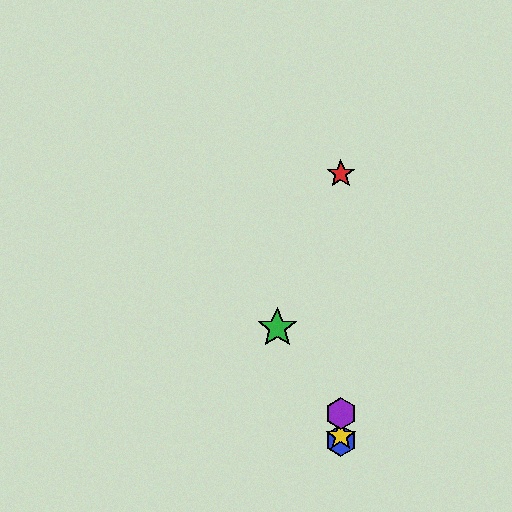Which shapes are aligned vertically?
The red star, the blue hexagon, the yellow star, the purple hexagon are aligned vertically.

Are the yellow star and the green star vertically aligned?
No, the yellow star is at x≈341 and the green star is at x≈277.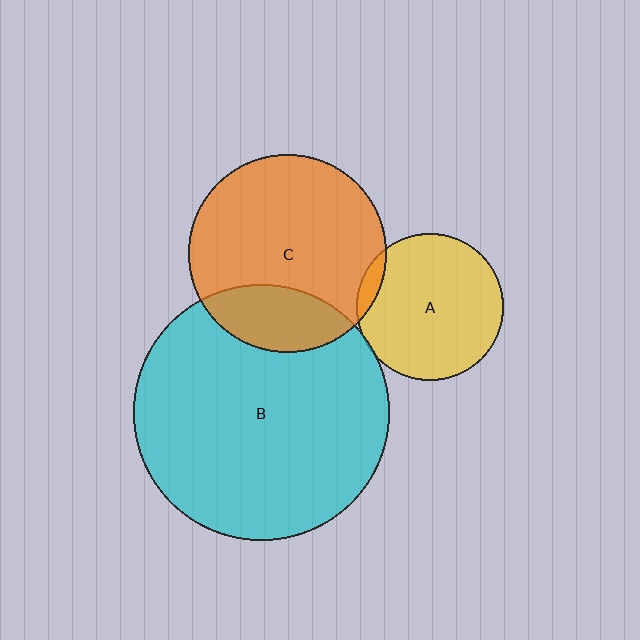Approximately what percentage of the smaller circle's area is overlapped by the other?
Approximately 5%.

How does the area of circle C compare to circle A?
Approximately 1.8 times.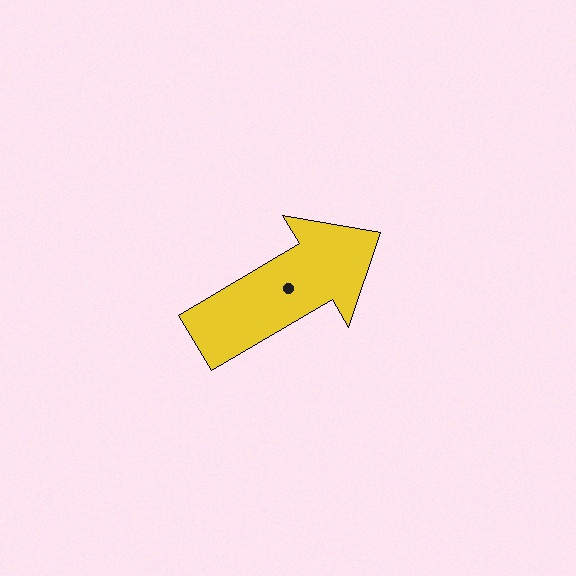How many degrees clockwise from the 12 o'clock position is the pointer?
Approximately 59 degrees.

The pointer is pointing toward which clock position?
Roughly 2 o'clock.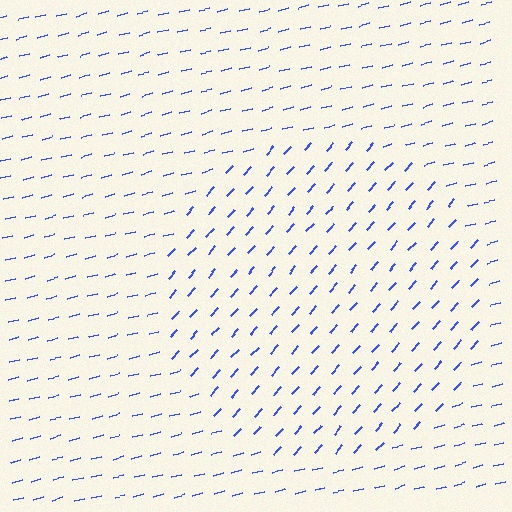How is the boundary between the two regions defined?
The boundary is defined purely by a change in line orientation (approximately 33 degrees difference). All lines are the same color and thickness.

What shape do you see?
I see a circle.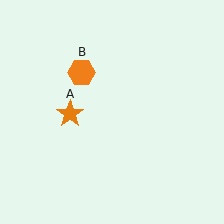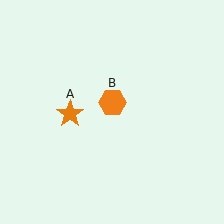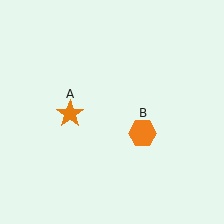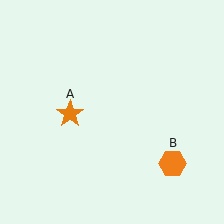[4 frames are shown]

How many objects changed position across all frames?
1 object changed position: orange hexagon (object B).